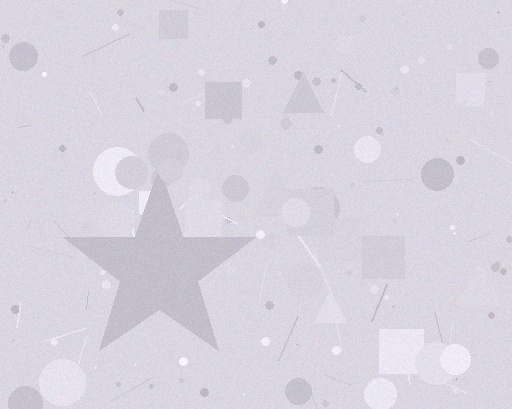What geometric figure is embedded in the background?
A star is embedded in the background.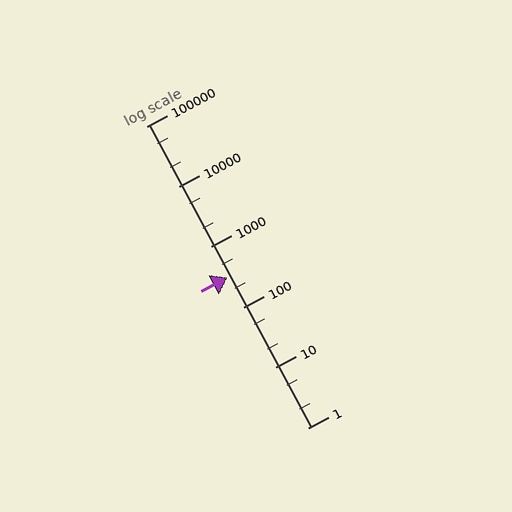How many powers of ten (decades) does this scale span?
The scale spans 5 decades, from 1 to 100000.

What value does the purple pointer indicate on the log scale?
The pointer indicates approximately 310.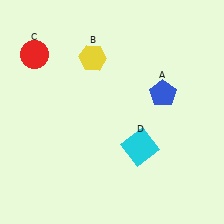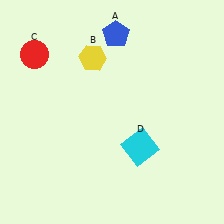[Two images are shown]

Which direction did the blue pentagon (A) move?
The blue pentagon (A) moved up.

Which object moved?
The blue pentagon (A) moved up.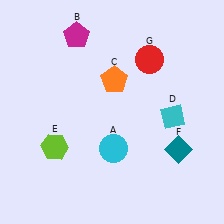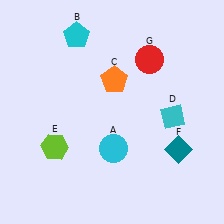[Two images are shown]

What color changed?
The pentagon (B) changed from magenta in Image 1 to cyan in Image 2.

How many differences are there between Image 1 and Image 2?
There is 1 difference between the two images.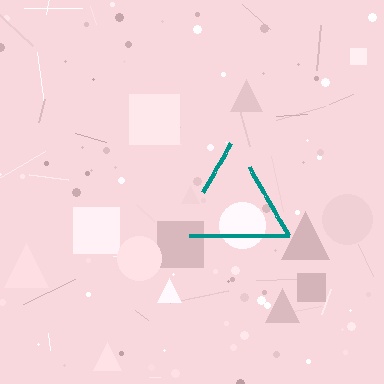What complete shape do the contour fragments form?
The contour fragments form a triangle.